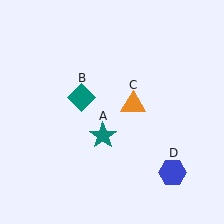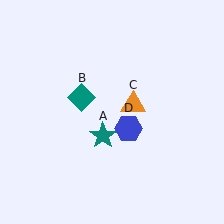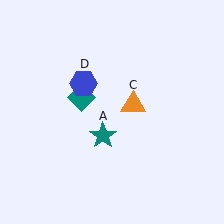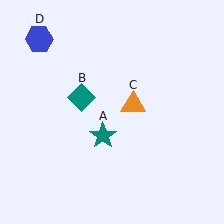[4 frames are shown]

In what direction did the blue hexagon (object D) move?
The blue hexagon (object D) moved up and to the left.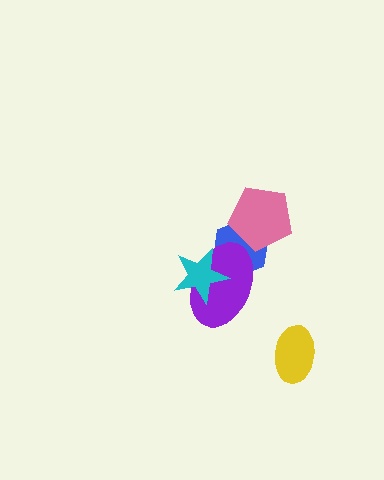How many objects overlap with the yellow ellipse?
0 objects overlap with the yellow ellipse.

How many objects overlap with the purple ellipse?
2 objects overlap with the purple ellipse.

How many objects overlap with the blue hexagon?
3 objects overlap with the blue hexagon.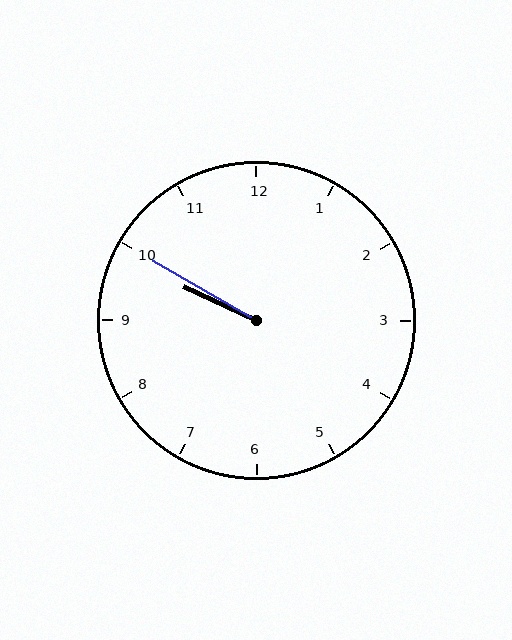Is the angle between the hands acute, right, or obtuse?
It is acute.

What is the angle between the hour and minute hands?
Approximately 5 degrees.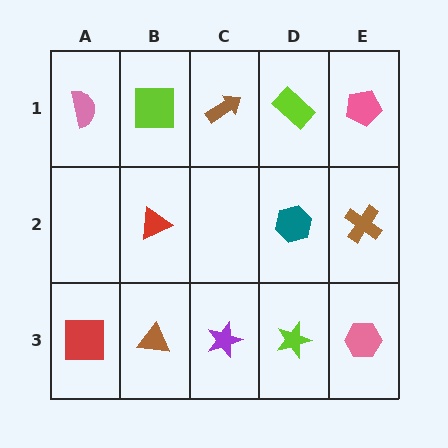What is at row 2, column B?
A red triangle.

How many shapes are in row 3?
5 shapes.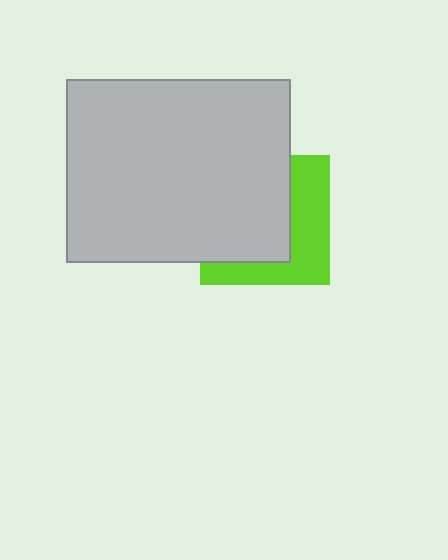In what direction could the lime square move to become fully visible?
The lime square could move right. That would shift it out from behind the light gray rectangle entirely.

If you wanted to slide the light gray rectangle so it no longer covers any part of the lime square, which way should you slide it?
Slide it left — that is the most direct way to separate the two shapes.